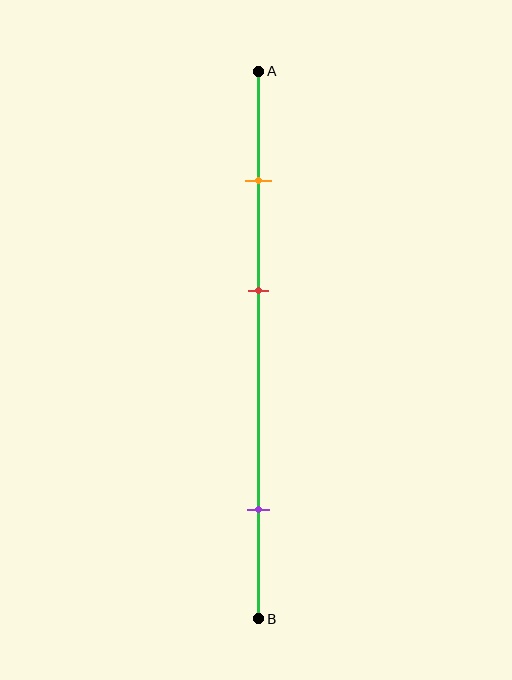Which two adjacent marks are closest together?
The orange and red marks are the closest adjacent pair.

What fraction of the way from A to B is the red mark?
The red mark is approximately 40% (0.4) of the way from A to B.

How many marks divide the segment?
There are 3 marks dividing the segment.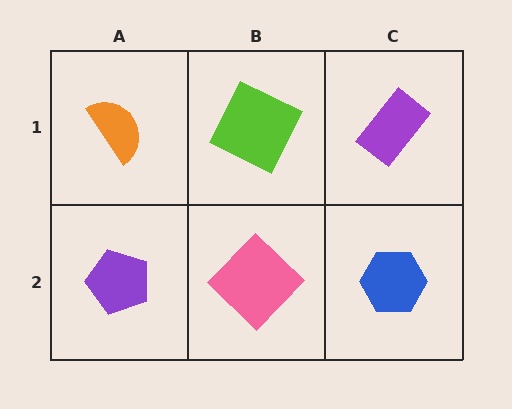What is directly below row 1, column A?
A purple pentagon.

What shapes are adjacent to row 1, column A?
A purple pentagon (row 2, column A), a lime square (row 1, column B).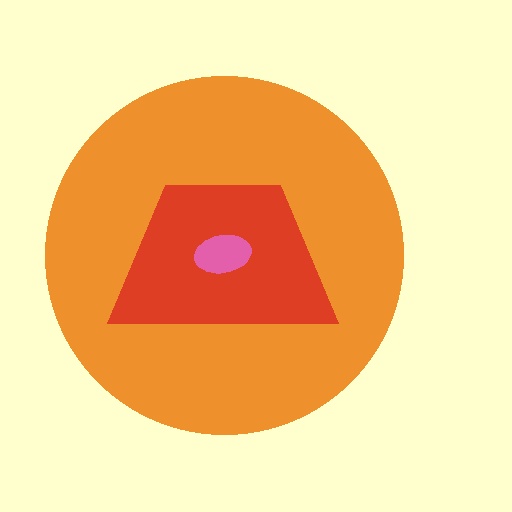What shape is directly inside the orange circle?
The red trapezoid.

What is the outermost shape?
The orange circle.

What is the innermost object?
The pink ellipse.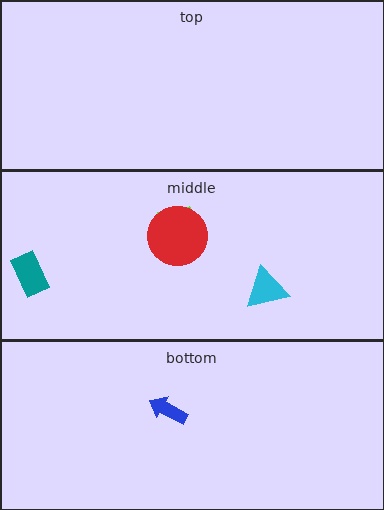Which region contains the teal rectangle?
The middle region.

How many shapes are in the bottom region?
1.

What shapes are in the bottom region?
The blue arrow.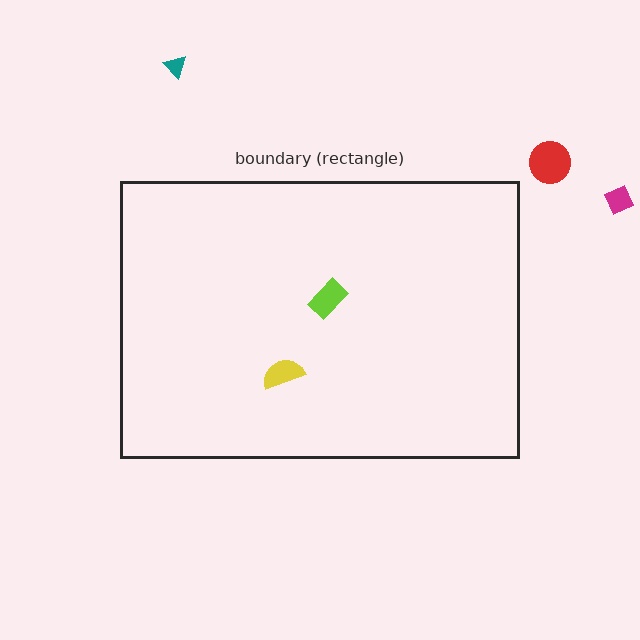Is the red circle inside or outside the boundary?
Outside.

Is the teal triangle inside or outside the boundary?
Outside.